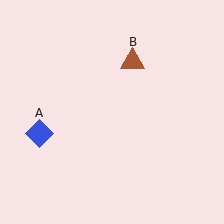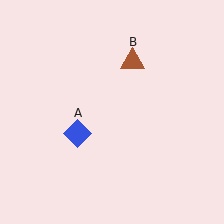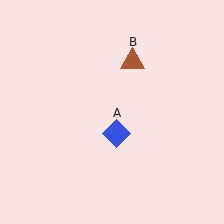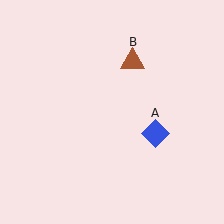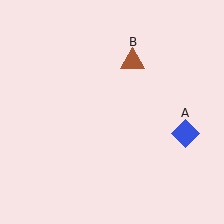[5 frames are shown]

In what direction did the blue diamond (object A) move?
The blue diamond (object A) moved right.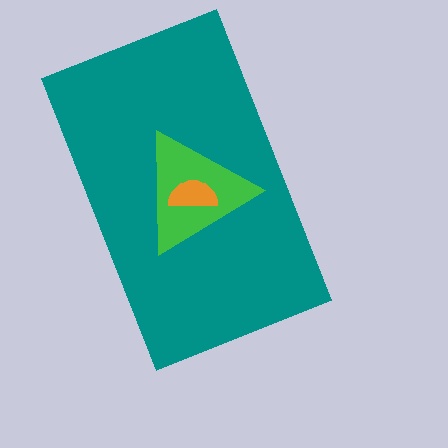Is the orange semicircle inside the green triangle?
Yes.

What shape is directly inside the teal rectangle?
The green triangle.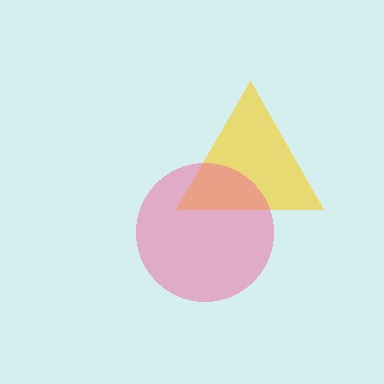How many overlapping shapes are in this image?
There are 2 overlapping shapes in the image.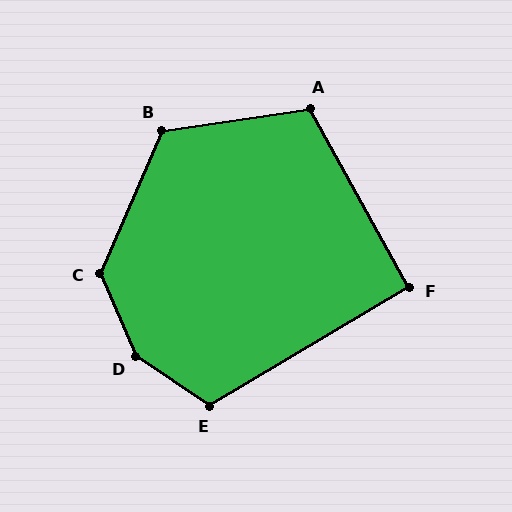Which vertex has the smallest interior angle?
F, at approximately 92 degrees.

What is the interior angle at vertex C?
Approximately 134 degrees (obtuse).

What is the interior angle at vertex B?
Approximately 122 degrees (obtuse).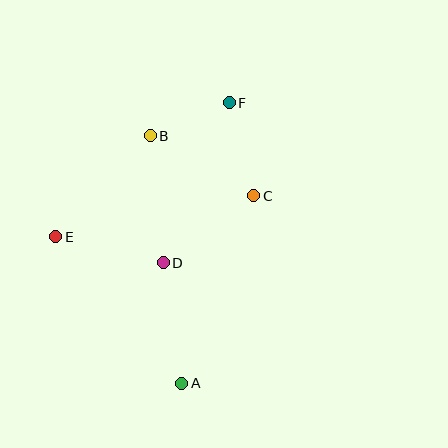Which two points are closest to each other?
Points B and F are closest to each other.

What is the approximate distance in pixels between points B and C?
The distance between B and C is approximately 119 pixels.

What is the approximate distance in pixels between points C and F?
The distance between C and F is approximately 96 pixels.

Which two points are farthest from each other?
Points A and F are farthest from each other.